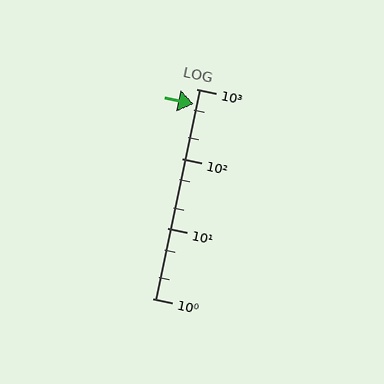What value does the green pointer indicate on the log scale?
The pointer indicates approximately 610.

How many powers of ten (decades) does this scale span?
The scale spans 3 decades, from 1 to 1000.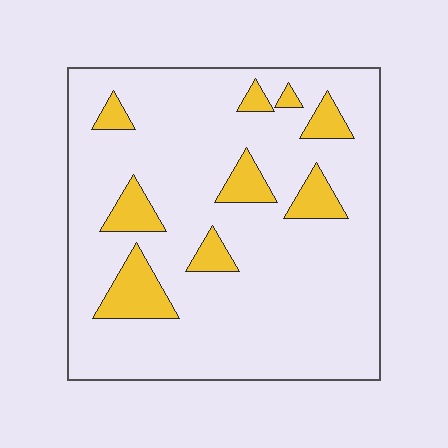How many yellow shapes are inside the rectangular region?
9.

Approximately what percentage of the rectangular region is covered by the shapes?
Approximately 15%.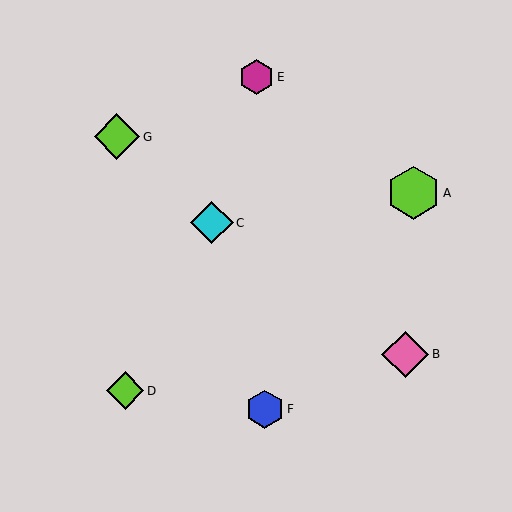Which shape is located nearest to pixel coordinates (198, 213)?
The cyan diamond (labeled C) at (212, 223) is nearest to that location.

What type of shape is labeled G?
Shape G is a lime diamond.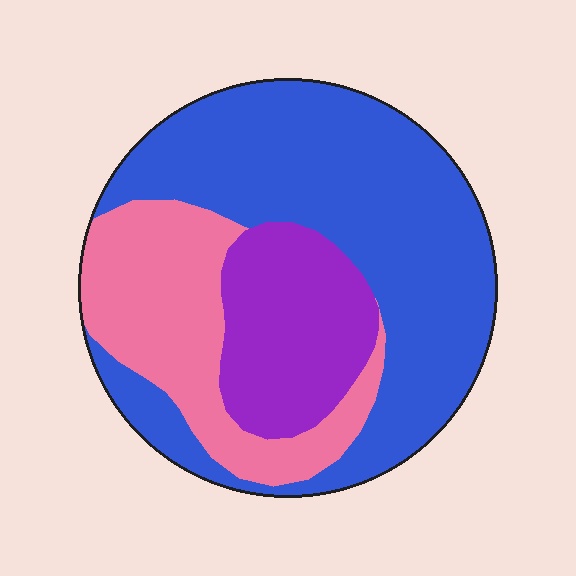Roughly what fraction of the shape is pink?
Pink covers about 25% of the shape.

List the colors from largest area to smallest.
From largest to smallest: blue, pink, purple.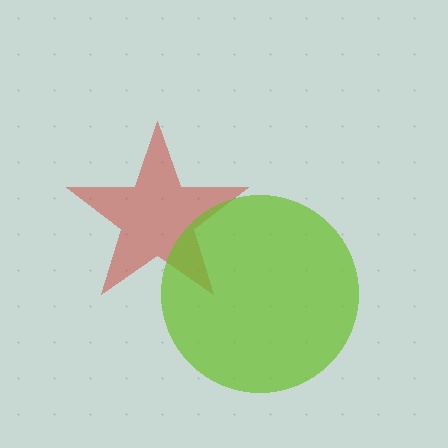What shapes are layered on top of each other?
The layered shapes are: a red star, a lime circle.